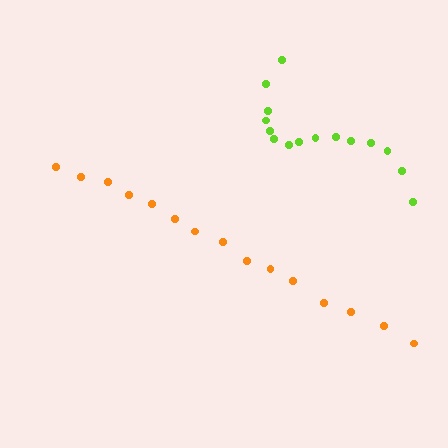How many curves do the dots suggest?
There are 2 distinct paths.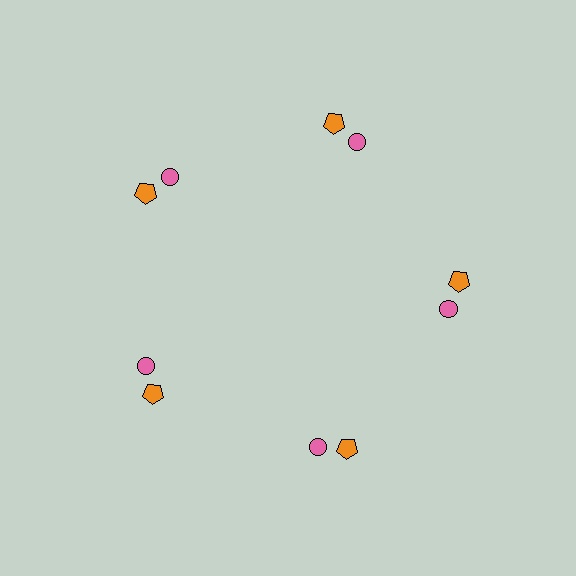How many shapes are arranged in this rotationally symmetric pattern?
There are 10 shapes, arranged in 5 groups of 2.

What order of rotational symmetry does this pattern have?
This pattern has 5-fold rotational symmetry.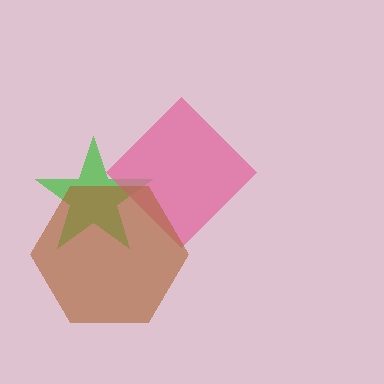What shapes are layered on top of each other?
The layered shapes are: a green star, a pink diamond, a brown hexagon.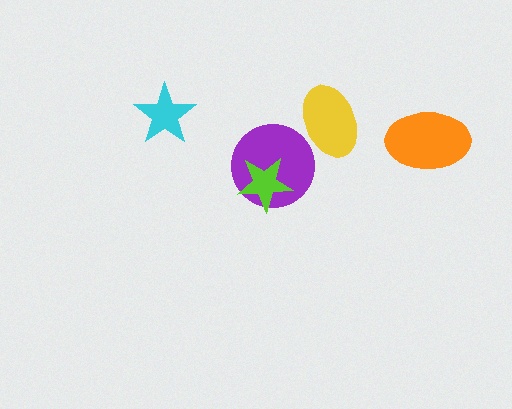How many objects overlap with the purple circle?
1 object overlaps with the purple circle.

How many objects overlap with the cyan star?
0 objects overlap with the cyan star.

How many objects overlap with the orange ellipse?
0 objects overlap with the orange ellipse.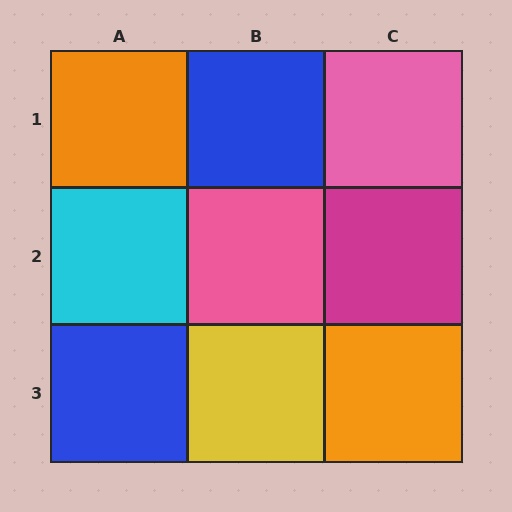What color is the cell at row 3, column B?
Yellow.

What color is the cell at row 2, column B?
Pink.